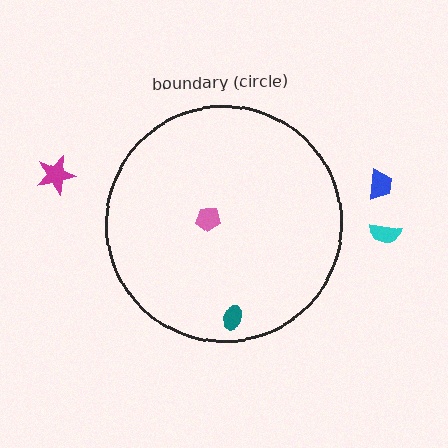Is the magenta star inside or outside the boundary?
Outside.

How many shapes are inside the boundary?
2 inside, 3 outside.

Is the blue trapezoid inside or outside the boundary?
Outside.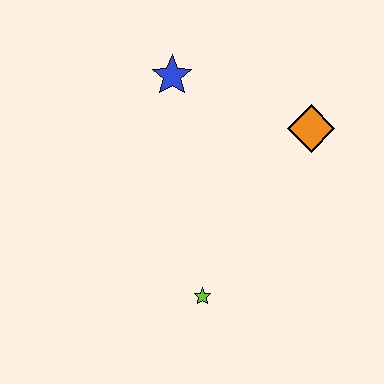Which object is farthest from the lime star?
The blue star is farthest from the lime star.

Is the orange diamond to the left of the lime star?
No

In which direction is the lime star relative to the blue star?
The lime star is below the blue star.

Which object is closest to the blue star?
The orange diamond is closest to the blue star.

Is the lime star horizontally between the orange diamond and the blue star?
Yes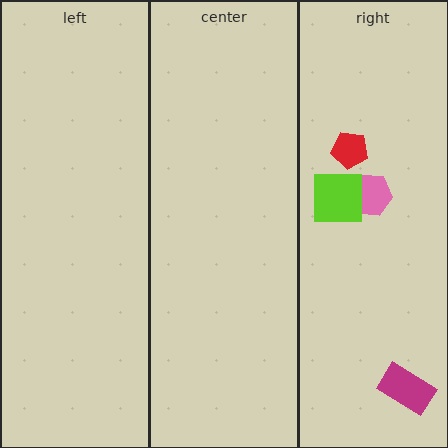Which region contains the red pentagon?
The right region.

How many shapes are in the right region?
4.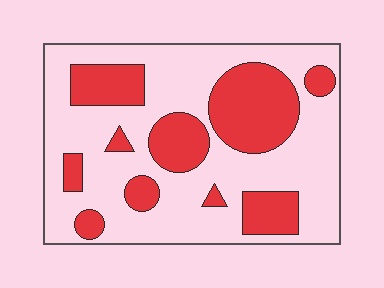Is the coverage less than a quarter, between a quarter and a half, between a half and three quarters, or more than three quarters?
Between a quarter and a half.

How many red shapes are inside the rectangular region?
10.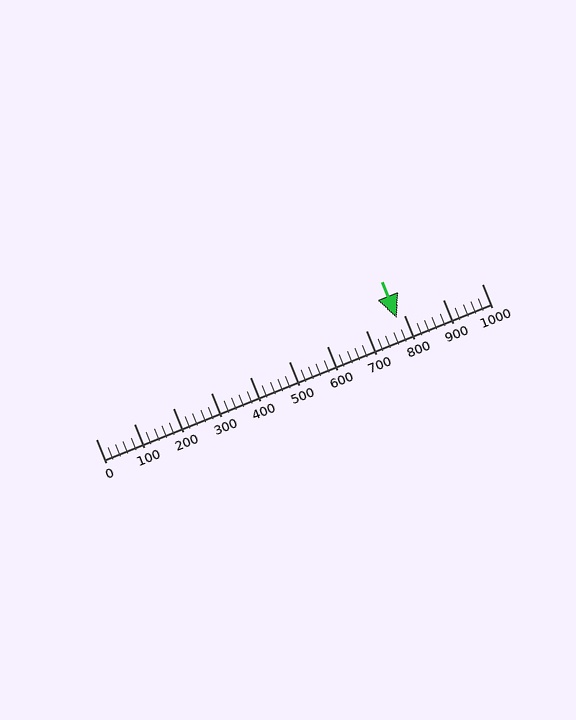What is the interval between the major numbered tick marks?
The major tick marks are spaced 100 units apart.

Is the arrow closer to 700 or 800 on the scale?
The arrow is closer to 800.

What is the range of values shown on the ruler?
The ruler shows values from 0 to 1000.